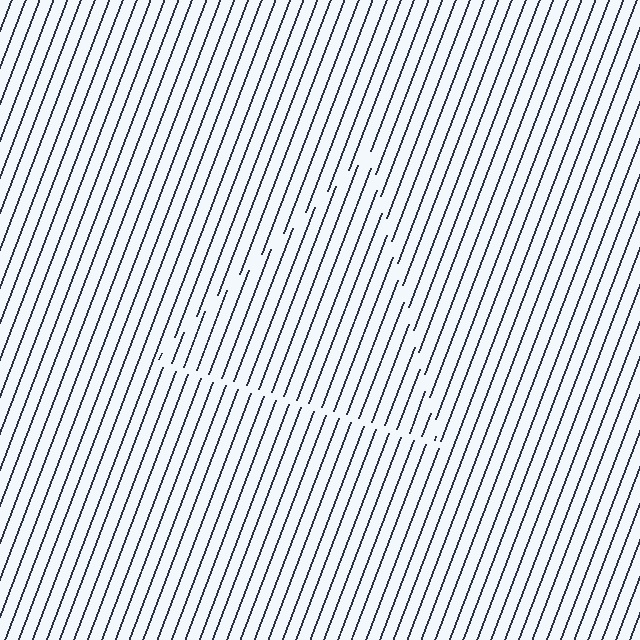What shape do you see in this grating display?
An illusory triangle. The interior of the shape contains the same grating, shifted by half a period — the contour is defined by the phase discontinuity where line-ends from the inner and outer gratings abut.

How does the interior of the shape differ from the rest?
The interior of the shape contains the same grating, shifted by half a period — the contour is defined by the phase discontinuity where line-ends from the inner and outer gratings abut.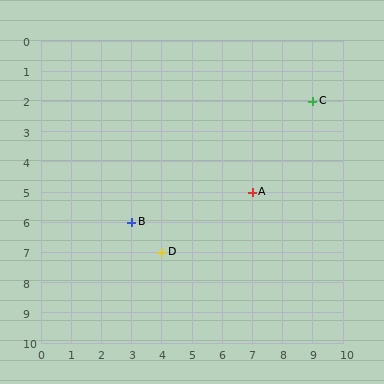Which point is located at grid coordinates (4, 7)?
Point D is at (4, 7).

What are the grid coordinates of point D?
Point D is at grid coordinates (4, 7).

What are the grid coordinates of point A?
Point A is at grid coordinates (7, 5).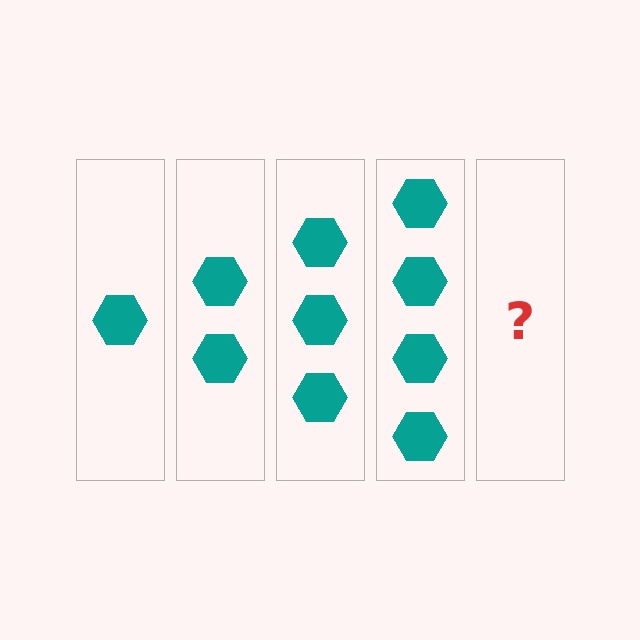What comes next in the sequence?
The next element should be 5 hexagons.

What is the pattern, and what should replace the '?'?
The pattern is that each step adds one more hexagon. The '?' should be 5 hexagons.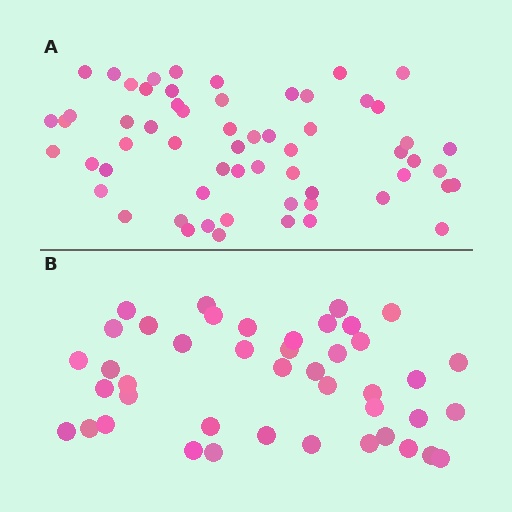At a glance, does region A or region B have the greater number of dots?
Region A (the top region) has more dots.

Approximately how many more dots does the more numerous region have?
Region A has approximately 15 more dots than region B.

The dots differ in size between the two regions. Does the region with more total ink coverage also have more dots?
No. Region B has more total ink coverage because its dots are larger, but region A actually contains more individual dots. Total area can be misleading — the number of items is what matters here.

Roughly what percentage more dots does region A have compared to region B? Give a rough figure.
About 40% more.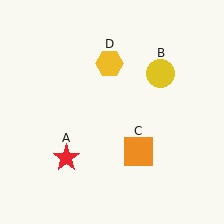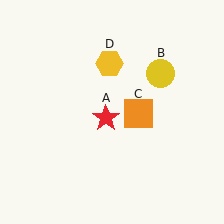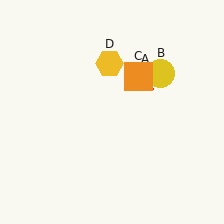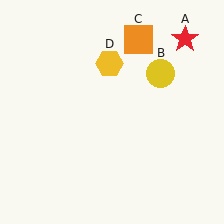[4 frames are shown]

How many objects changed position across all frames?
2 objects changed position: red star (object A), orange square (object C).